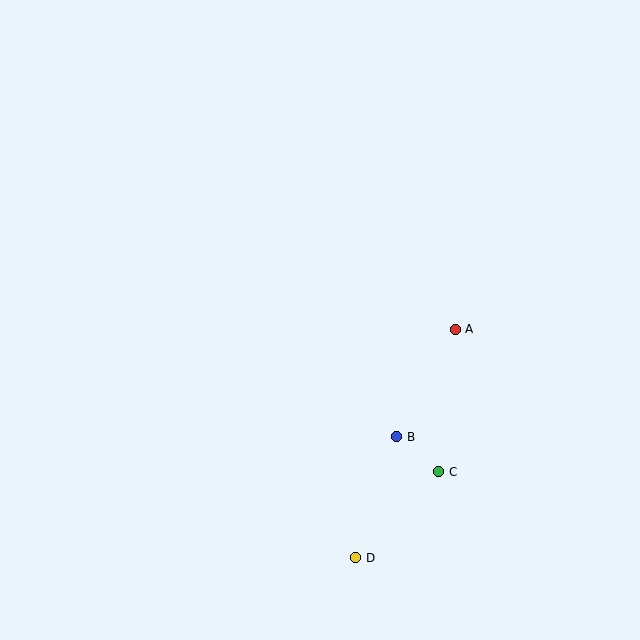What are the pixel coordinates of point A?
Point A is at (455, 329).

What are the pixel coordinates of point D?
Point D is at (356, 558).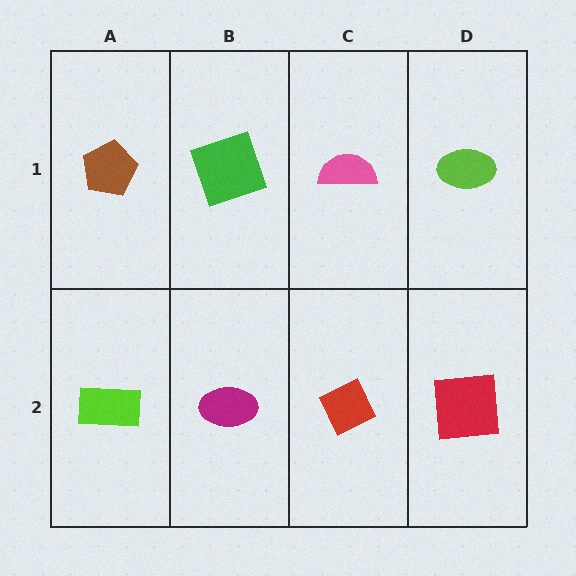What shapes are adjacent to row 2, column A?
A brown pentagon (row 1, column A), a magenta ellipse (row 2, column B).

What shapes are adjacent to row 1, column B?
A magenta ellipse (row 2, column B), a brown pentagon (row 1, column A), a pink semicircle (row 1, column C).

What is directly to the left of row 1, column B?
A brown pentagon.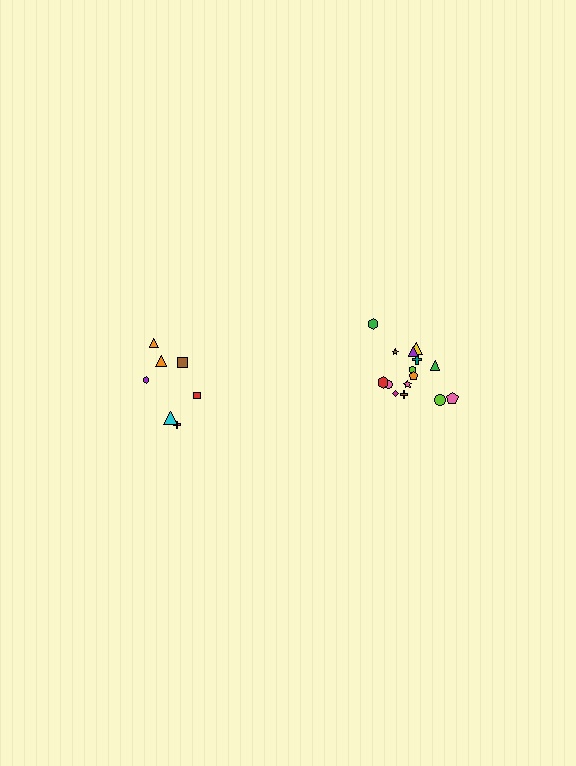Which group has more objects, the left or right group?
The right group.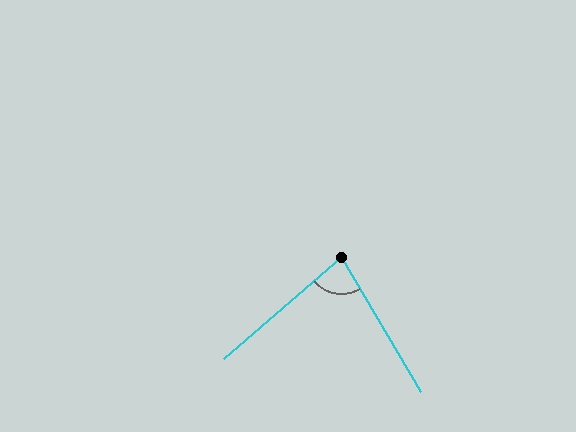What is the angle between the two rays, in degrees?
Approximately 80 degrees.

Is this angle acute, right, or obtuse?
It is acute.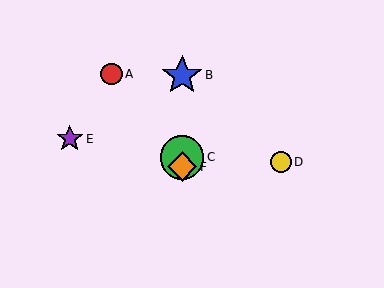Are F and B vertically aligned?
Yes, both are at x≈182.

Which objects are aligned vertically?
Objects B, C, F are aligned vertically.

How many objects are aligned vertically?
3 objects (B, C, F) are aligned vertically.